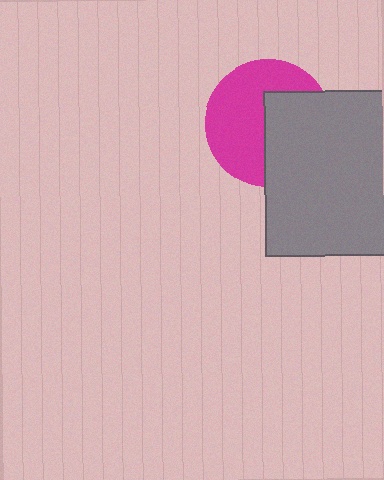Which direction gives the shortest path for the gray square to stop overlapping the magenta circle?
Moving right gives the shortest separation.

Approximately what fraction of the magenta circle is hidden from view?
Roughly 44% of the magenta circle is hidden behind the gray square.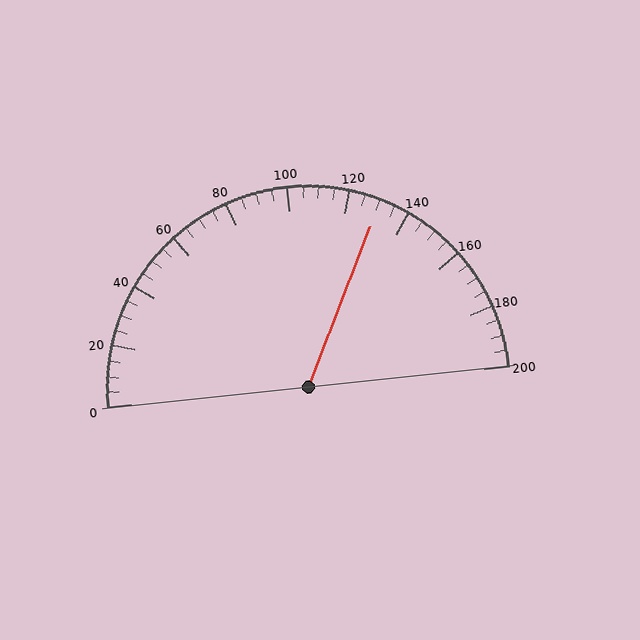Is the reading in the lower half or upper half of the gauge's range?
The reading is in the upper half of the range (0 to 200).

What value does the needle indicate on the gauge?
The needle indicates approximately 130.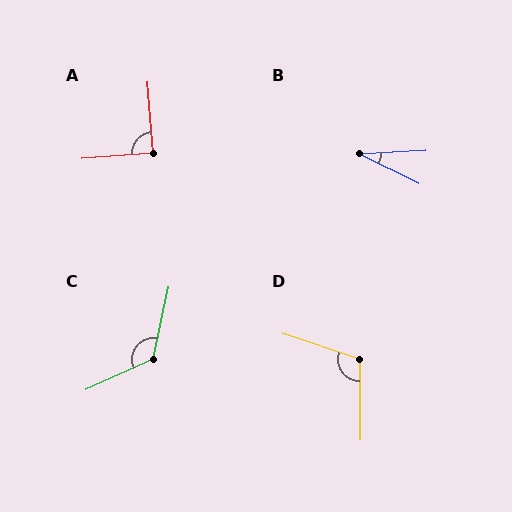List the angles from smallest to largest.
B (30°), A (90°), D (109°), C (126°).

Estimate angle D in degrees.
Approximately 109 degrees.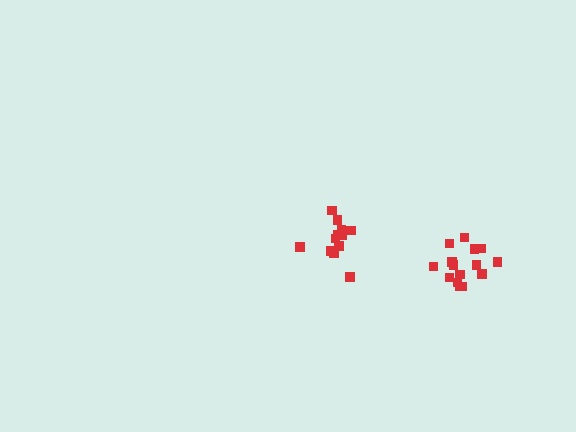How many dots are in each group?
Group 1: 13 dots, Group 2: 15 dots (28 total).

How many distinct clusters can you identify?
There are 2 distinct clusters.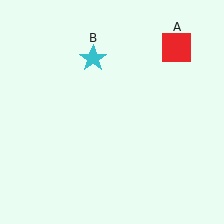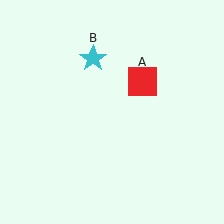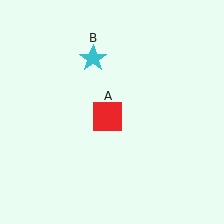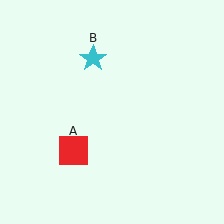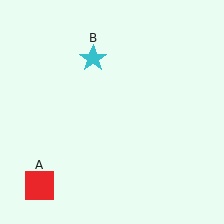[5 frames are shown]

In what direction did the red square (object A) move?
The red square (object A) moved down and to the left.